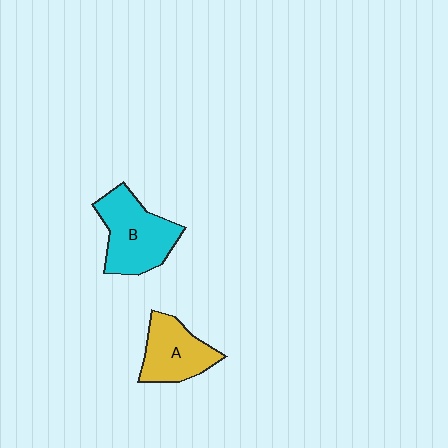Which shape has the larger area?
Shape B (cyan).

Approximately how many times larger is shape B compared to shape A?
Approximately 1.3 times.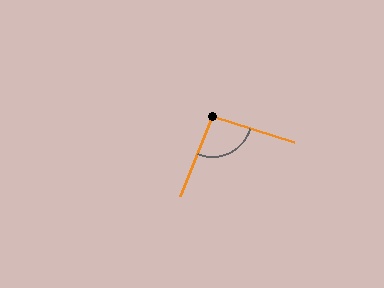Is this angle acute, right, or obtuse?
It is approximately a right angle.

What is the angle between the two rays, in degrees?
Approximately 95 degrees.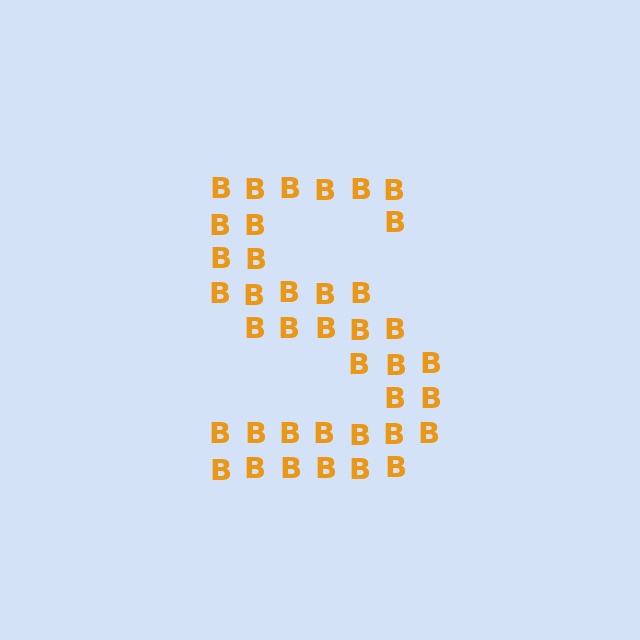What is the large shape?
The large shape is the letter S.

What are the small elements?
The small elements are letter B's.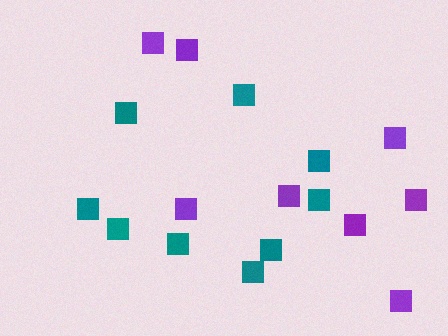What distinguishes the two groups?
There are 2 groups: one group of teal squares (9) and one group of purple squares (8).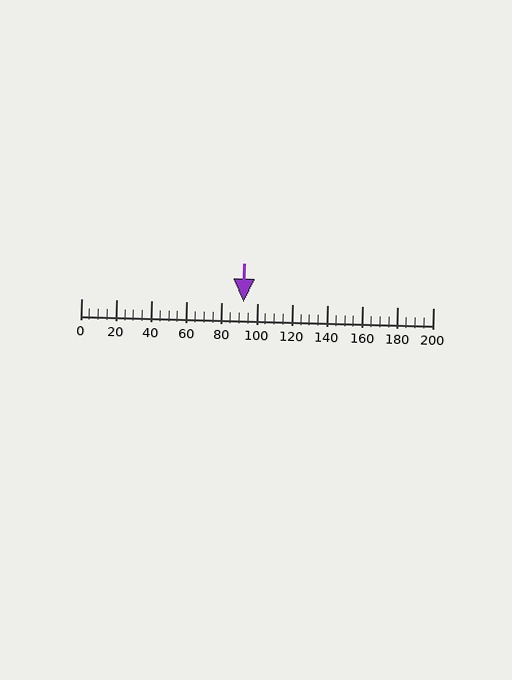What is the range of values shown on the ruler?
The ruler shows values from 0 to 200.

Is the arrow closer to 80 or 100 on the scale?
The arrow is closer to 100.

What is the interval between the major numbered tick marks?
The major tick marks are spaced 20 units apart.